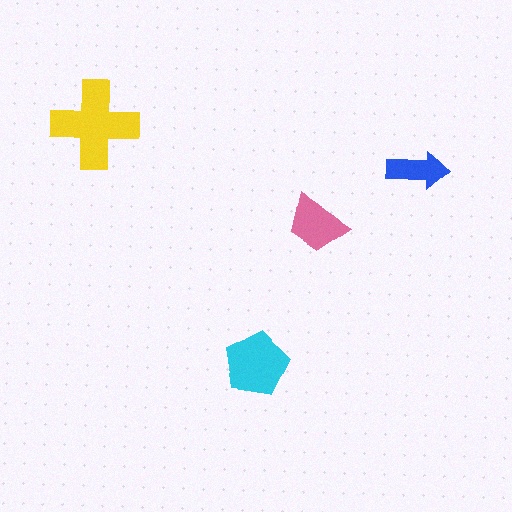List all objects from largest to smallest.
The yellow cross, the cyan pentagon, the pink trapezoid, the blue arrow.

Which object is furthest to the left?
The yellow cross is leftmost.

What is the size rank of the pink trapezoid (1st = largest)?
3rd.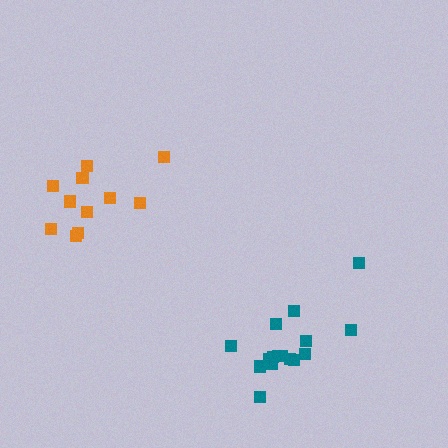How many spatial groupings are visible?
There are 2 spatial groupings.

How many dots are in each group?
Group 1: 11 dots, Group 2: 16 dots (27 total).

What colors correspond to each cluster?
The clusters are colored: orange, teal.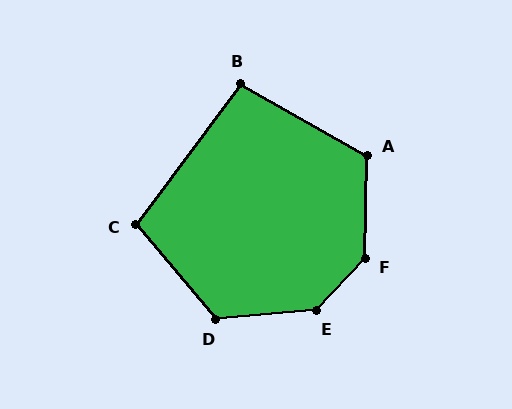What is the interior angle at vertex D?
Approximately 125 degrees (obtuse).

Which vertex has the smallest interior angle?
B, at approximately 97 degrees.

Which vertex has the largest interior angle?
E, at approximately 138 degrees.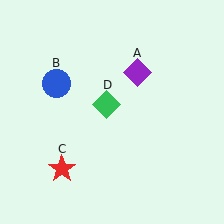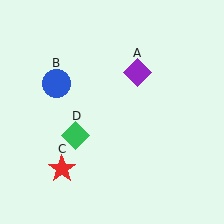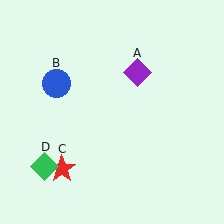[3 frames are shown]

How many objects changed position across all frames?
1 object changed position: green diamond (object D).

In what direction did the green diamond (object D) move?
The green diamond (object D) moved down and to the left.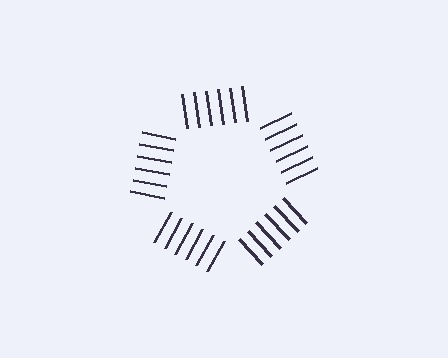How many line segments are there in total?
30 — 6 along each of the 5 edges.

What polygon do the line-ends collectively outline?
An illusory pentagon — the line segments terminate on its edges but no continuous stroke is drawn.